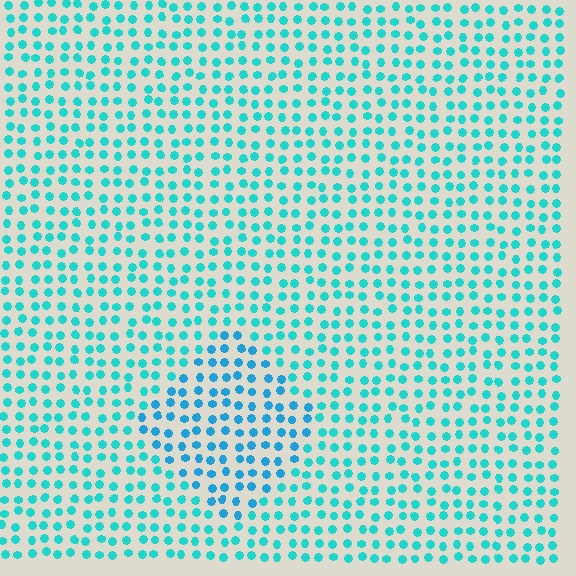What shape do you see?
I see a diamond.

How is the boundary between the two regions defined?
The boundary is defined purely by a slight shift in hue (about 22 degrees). Spacing, size, and orientation are identical on both sides.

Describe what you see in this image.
The image is filled with small cyan elements in a uniform arrangement. A diamond-shaped region is visible where the elements are tinted to a slightly different hue, forming a subtle color boundary.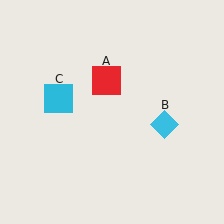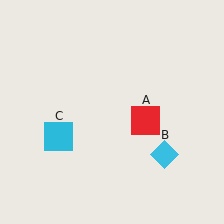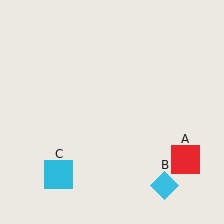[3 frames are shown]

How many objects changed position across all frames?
3 objects changed position: red square (object A), cyan diamond (object B), cyan square (object C).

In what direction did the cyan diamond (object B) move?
The cyan diamond (object B) moved down.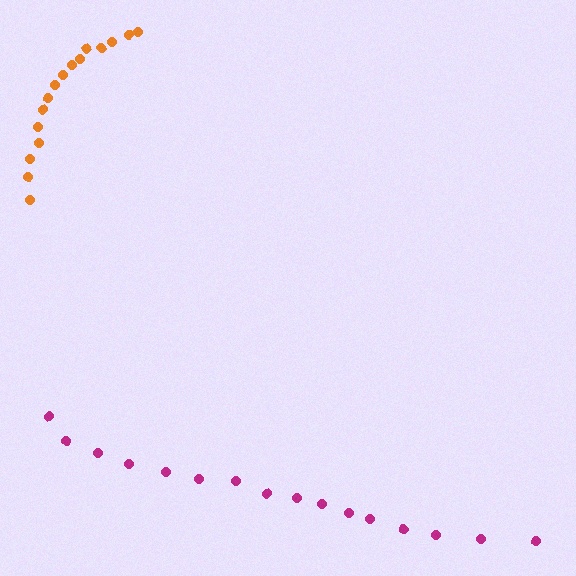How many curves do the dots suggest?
There are 2 distinct paths.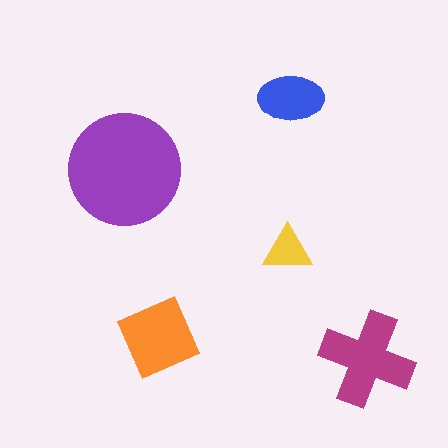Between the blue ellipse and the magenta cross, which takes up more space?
The magenta cross.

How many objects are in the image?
There are 5 objects in the image.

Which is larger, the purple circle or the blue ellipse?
The purple circle.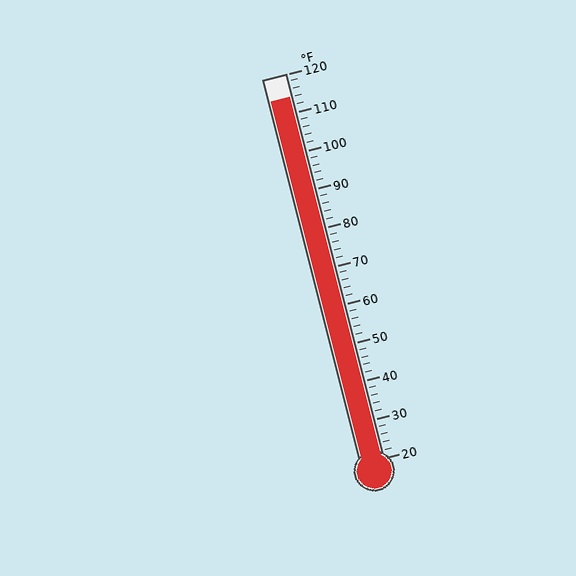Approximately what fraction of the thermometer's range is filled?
The thermometer is filled to approximately 95% of its range.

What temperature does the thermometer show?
The thermometer shows approximately 114°F.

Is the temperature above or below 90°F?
The temperature is above 90°F.